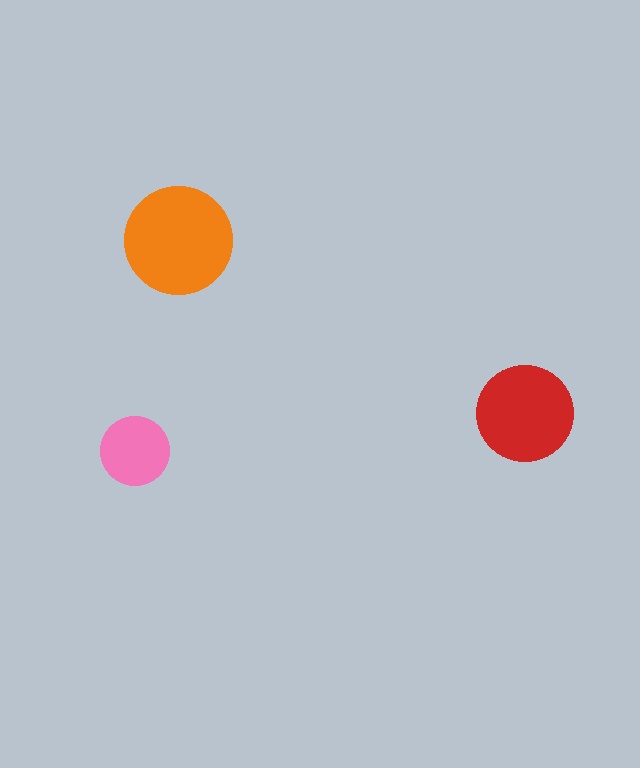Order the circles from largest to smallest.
the orange one, the red one, the pink one.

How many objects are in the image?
There are 3 objects in the image.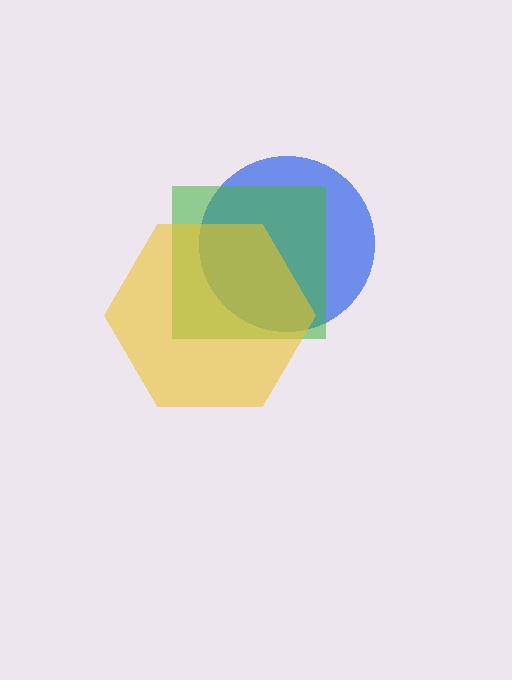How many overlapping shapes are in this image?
There are 3 overlapping shapes in the image.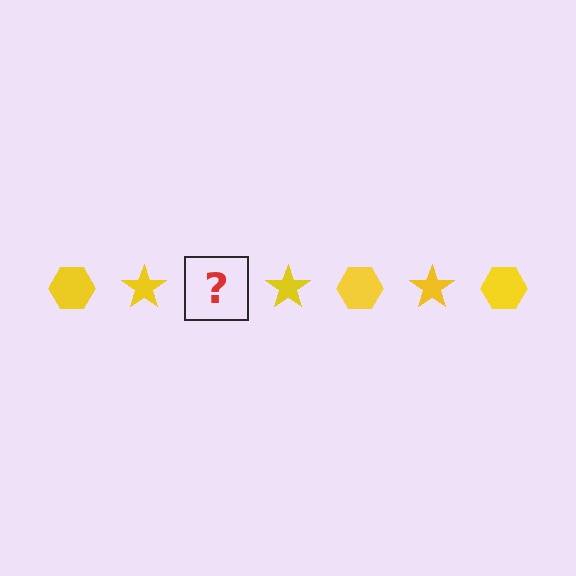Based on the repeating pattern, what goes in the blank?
The blank should be a yellow hexagon.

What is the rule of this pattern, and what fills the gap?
The rule is that the pattern cycles through hexagon, star shapes in yellow. The gap should be filled with a yellow hexagon.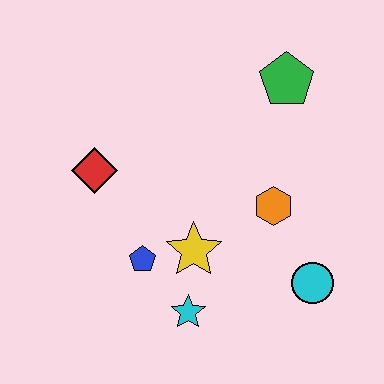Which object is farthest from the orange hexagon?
The red diamond is farthest from the orange hexagon.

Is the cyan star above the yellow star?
No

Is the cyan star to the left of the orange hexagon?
Yes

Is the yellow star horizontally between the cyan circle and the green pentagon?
No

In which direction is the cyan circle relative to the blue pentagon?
The cyan circle is to the right of the blue pentagon.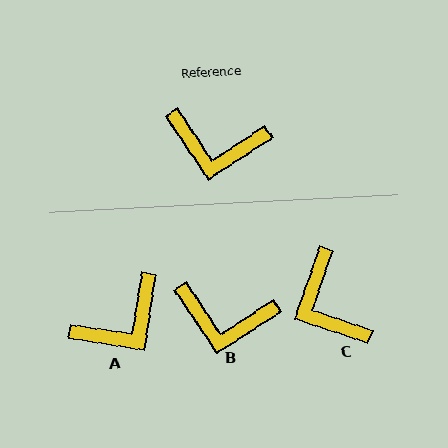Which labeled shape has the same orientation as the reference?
B.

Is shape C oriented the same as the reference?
No, it is off by about 52 degrees.